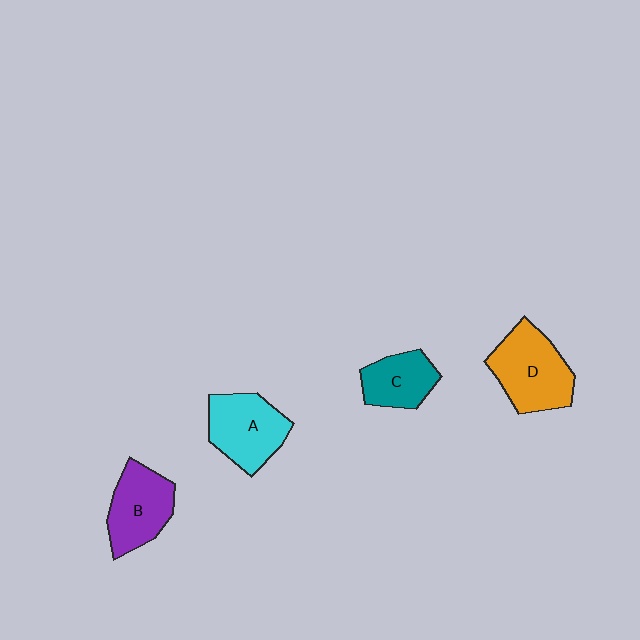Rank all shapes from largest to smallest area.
From largest to smallest: D (orange), A (cyan), B (purple), C (teal).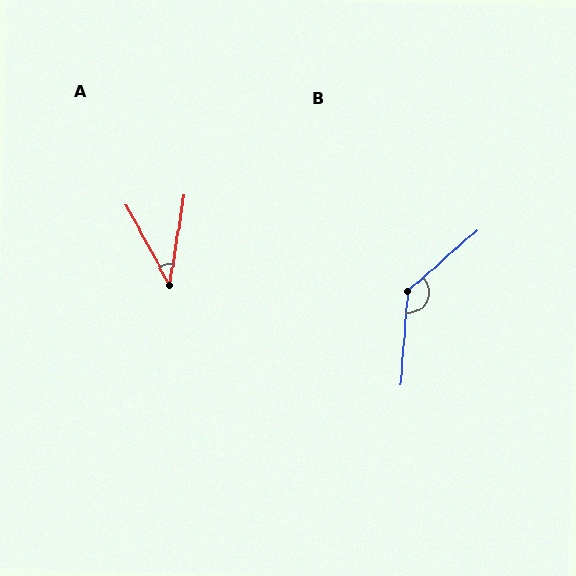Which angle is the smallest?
A, at approximately 38 degrees.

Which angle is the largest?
B, at approximately 136 degrees.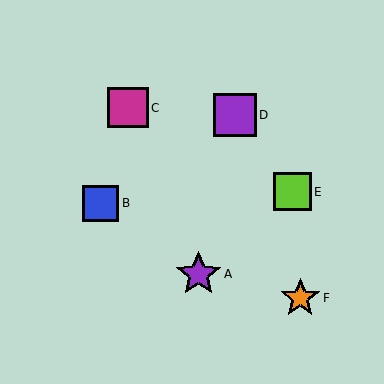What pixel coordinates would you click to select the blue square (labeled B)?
Click at (101, 203) to select the blue square B.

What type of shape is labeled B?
Shape B is a blue square.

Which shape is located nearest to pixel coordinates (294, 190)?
The lime square (labeled E) at (293, 192) is nearest to that location.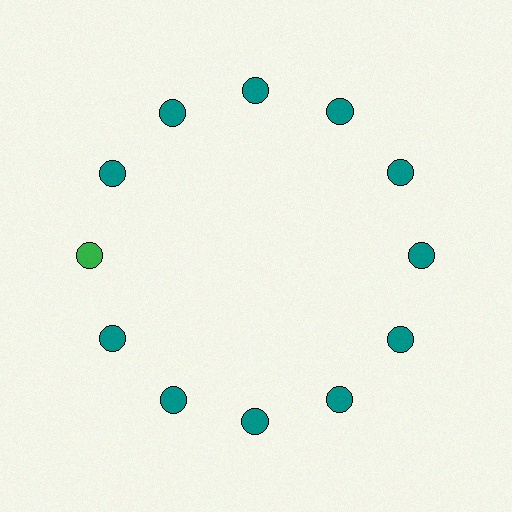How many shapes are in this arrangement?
There are 12 shapes arranged in a ring pattern.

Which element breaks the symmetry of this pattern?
The green circle at roughly the 9 o'clock position breaks the symmetry. All other shapes are teal circles.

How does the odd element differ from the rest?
It has a different color: green instead of teal.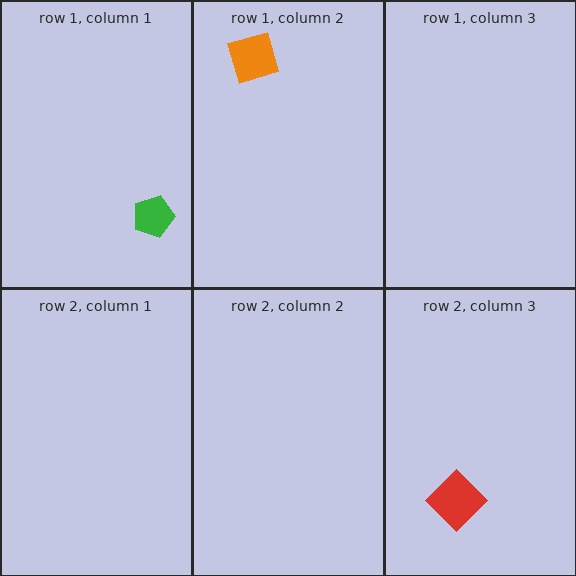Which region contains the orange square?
The row 1, column 2 region.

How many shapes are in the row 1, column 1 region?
1.